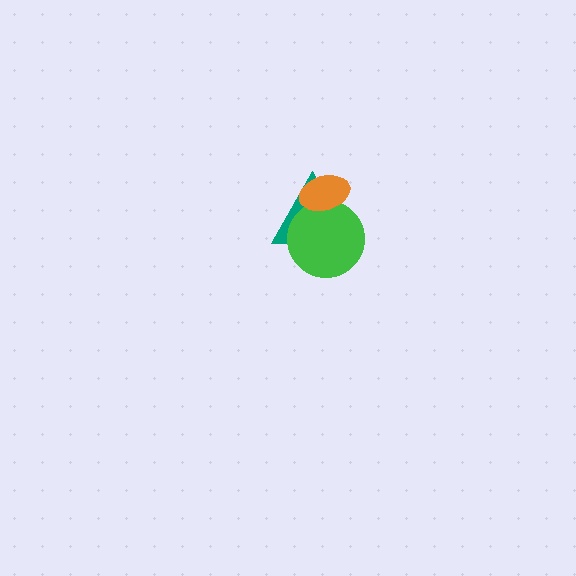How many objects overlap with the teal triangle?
2 objects overlap with the teal triangle.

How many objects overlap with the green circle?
2 objects overlap with the green circle.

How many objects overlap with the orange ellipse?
2 objects overlap with the orange ellipse.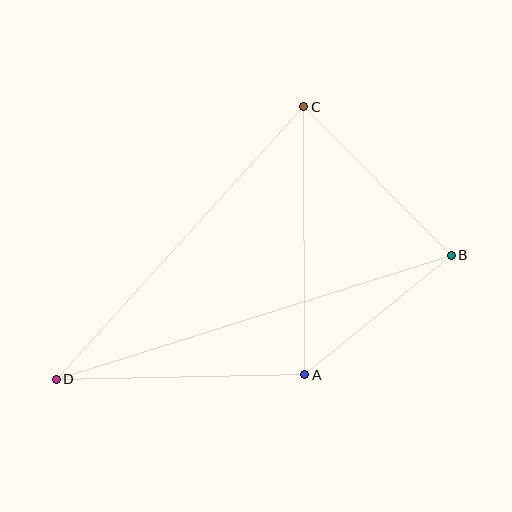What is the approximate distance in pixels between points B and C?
The distance between B and C is approximately 209 pixels.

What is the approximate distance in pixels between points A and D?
The distance between A and D is approximately 249 pixels.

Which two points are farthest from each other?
Points B and D are farthest from each other.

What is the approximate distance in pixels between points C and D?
The distance between C and D is approximately 368 pixels.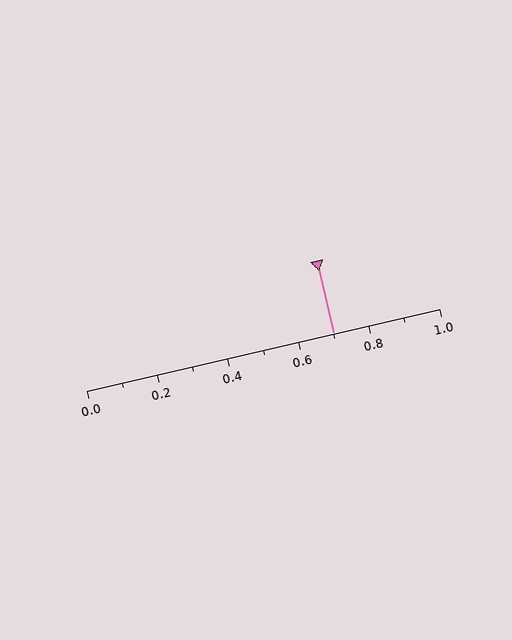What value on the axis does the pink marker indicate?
The marker indicates approximately 0.7.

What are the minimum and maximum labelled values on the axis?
The axis runs from 0.0 to 1.0.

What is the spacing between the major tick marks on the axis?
The major ticks are spaced 0.2 apart.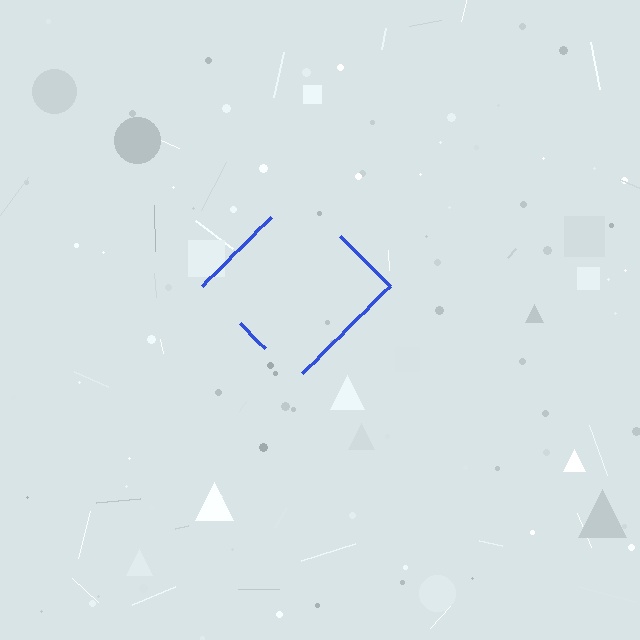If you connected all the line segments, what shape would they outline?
They would outline a diamond.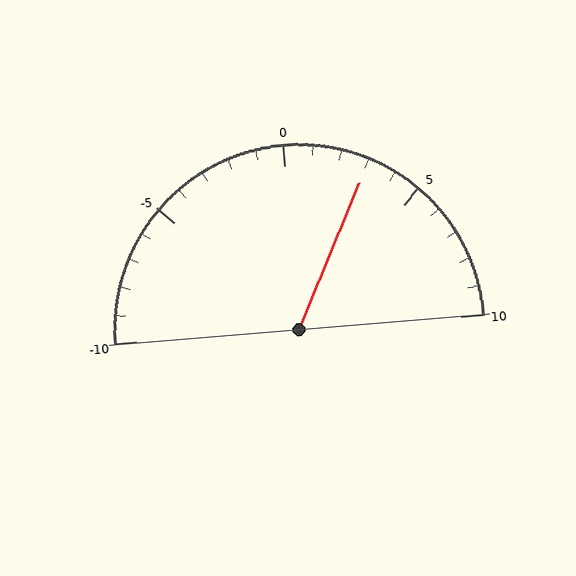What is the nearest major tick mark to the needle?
The nearest major tick mark is 5.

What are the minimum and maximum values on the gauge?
The gauge ranges from -10 to 10.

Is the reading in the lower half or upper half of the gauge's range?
The reading is in the upper half of the range (-10 to 10).